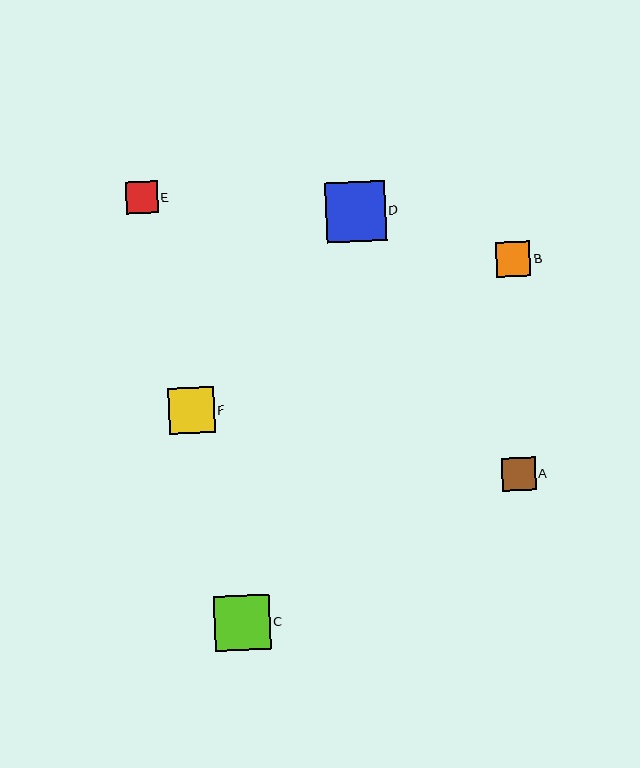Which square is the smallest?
Square E is the smallest with a size of approximately 32 pixels.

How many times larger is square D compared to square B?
Square D is approximately 1.7 times the size of square B.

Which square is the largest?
Square D is the largest with a size of approximately 59 pixels.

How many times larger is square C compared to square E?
Square C is approximately 1.7 times the size of square E.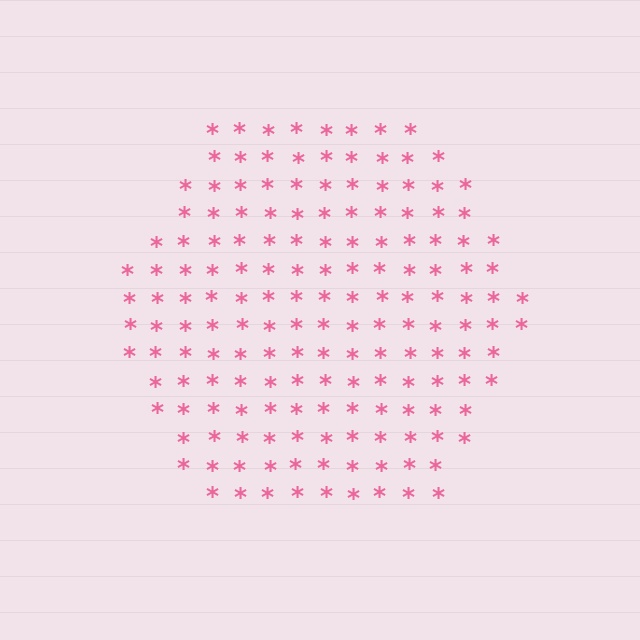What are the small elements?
The small elements are asterisks.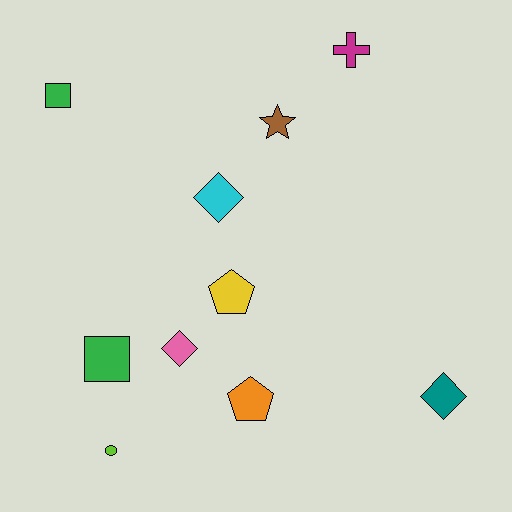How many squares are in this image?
There are 2 squares.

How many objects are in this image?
There are 10 objects.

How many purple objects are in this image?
There are no purple objects.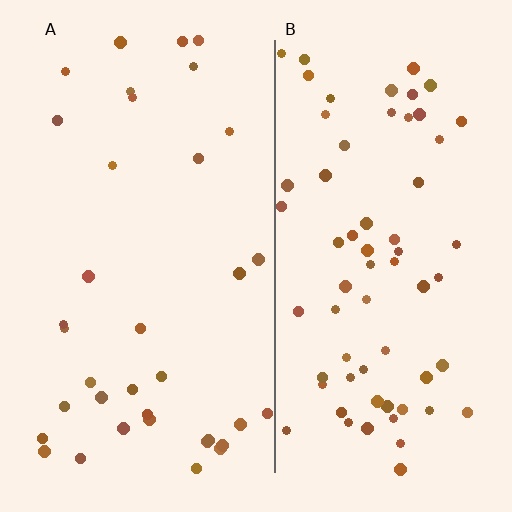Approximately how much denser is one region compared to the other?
Approximately 1.8× — region B over region A.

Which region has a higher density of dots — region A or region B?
B (the right).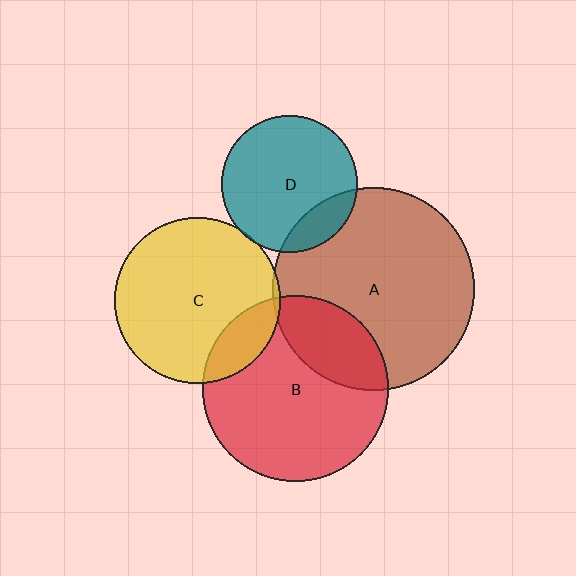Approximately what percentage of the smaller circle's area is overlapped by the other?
Approximately 15%.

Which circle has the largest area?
Circle A (brown).